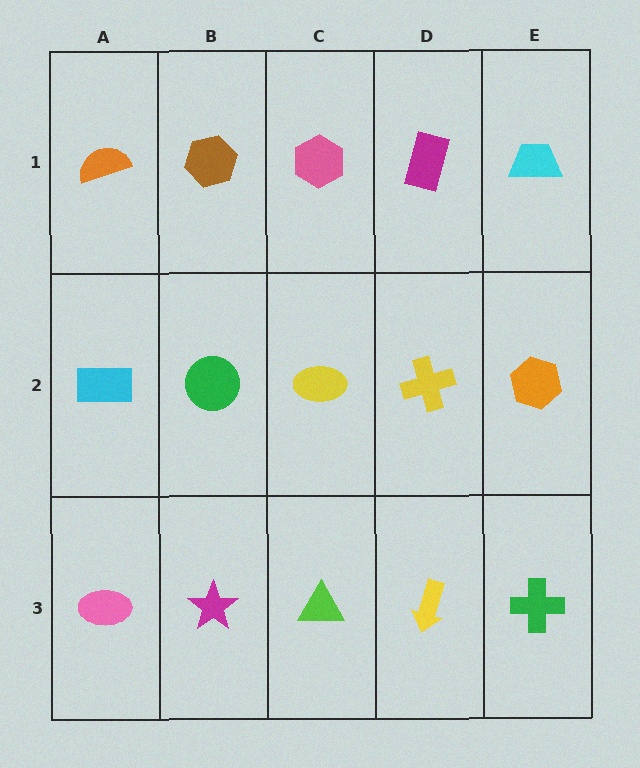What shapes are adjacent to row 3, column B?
A green circle (row 2, column B), a pink ellipse (row 3, column A), a lime triangle (row 3, column C).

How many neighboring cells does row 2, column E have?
3.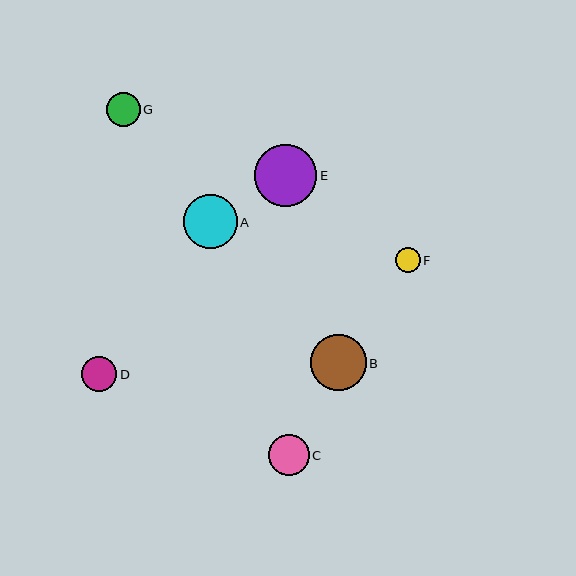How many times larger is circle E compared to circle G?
Circle E is approximately 1.9 times the size of circle G.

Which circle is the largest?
Circle E is the largest with a size of approximately 62 pixels.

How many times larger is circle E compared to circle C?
Circle E is approximately 1.5 times the size of circle C.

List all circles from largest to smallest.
From largest to smallest: E, B, A, C, D, G, F.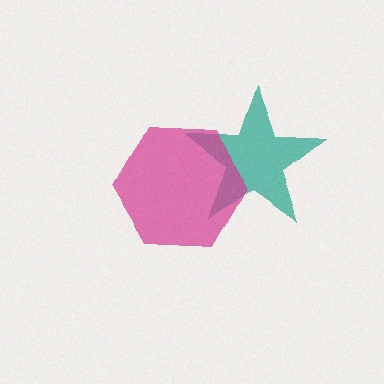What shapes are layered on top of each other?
The layered shapes are: a teal star, a magenta hexagon.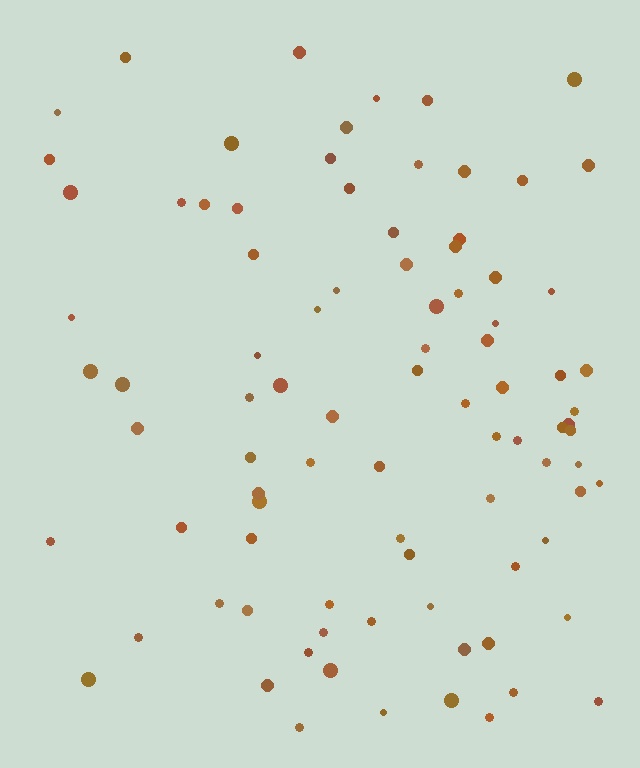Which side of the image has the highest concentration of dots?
The right.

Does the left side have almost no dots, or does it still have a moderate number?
Still a moderate number, just noticeably fewer than the right.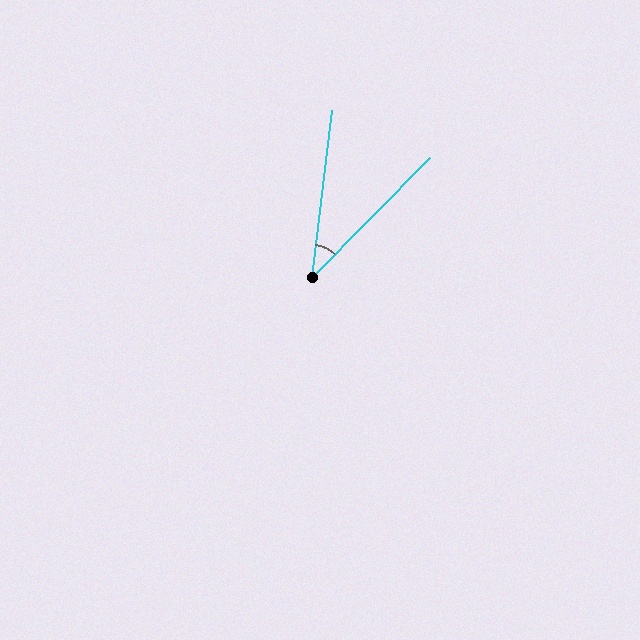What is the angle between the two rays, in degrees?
Approximately 38 degrees.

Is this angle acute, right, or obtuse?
It is acute.